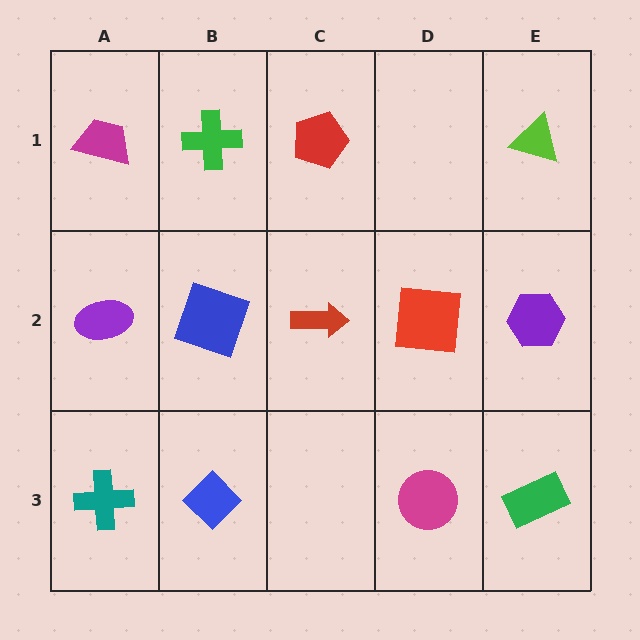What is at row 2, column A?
A purple ellipse.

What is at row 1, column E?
A lime triangle.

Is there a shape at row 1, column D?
No, that cell is empty.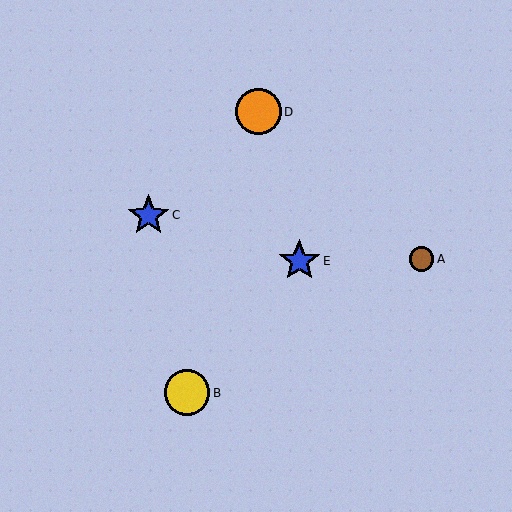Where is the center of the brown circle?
The center of the brown circle is at (422, 259).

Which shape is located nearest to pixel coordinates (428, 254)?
The brown circle (labeled A) at (422, 259) is nearest to that location.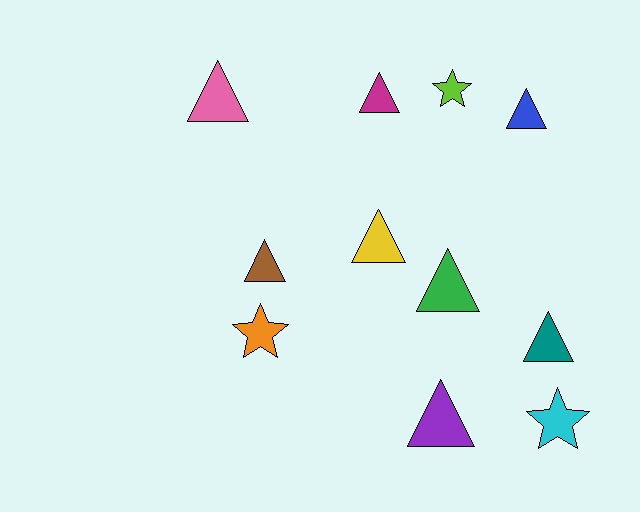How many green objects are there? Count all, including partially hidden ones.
There is 1 green object.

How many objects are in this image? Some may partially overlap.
There are 11 objects.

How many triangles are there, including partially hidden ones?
There are 8 triangles.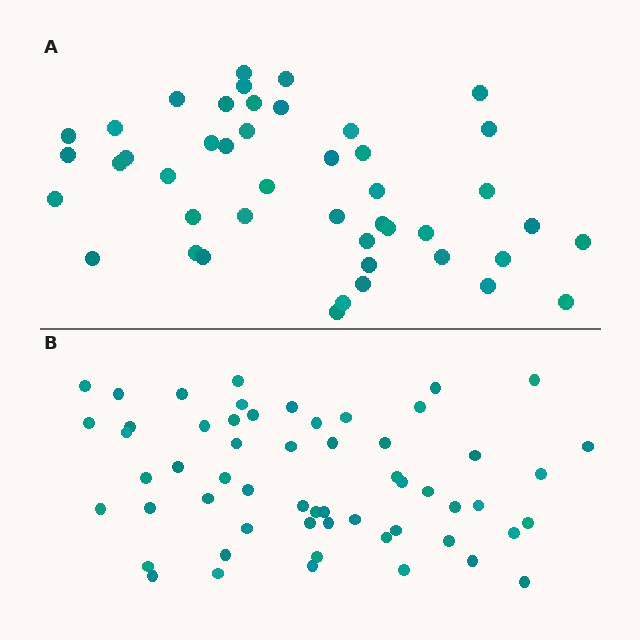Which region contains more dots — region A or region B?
Region B (the bottom region) has more dots.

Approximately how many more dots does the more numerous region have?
Region B has roughly 12 or so more dots than region A.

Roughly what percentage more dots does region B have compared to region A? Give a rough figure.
About 25% more.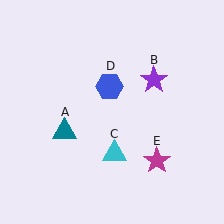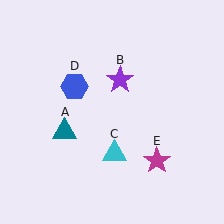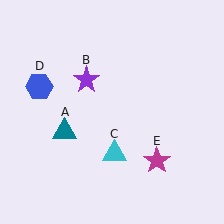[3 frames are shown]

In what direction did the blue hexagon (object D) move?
The blue hexagon (object D) moved left.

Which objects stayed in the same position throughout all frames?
Teal triangle (object A) and cyan triangle (object C) and magenta star (object E) remained stationary.